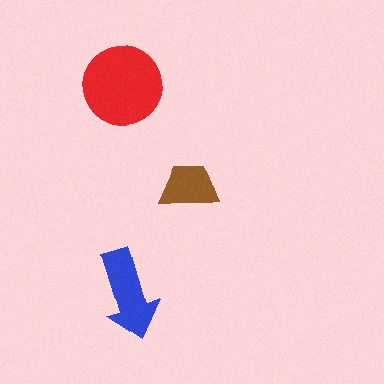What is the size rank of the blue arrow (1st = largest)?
2nd.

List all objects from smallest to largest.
The brown trapezoid, the blue arrow, the red circle.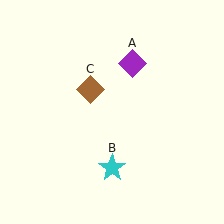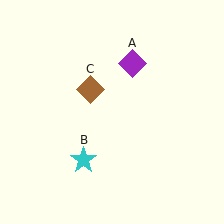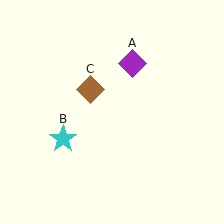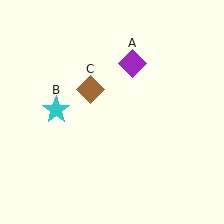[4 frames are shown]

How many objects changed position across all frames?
1 object changed position: cyan star (object B).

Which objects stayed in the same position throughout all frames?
Purple diamond (object A) and brown diamond (object C) remained stationary.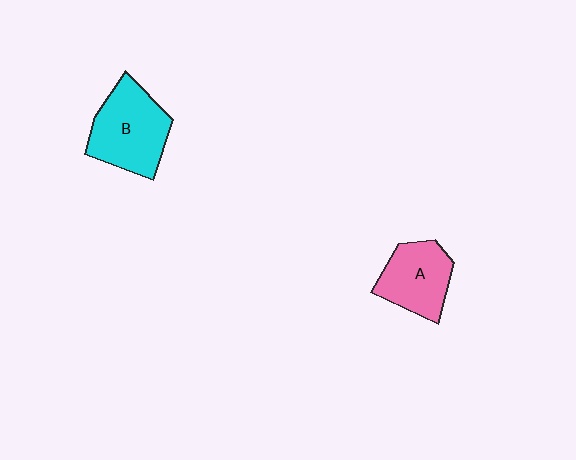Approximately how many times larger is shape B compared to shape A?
Approximately 1.3 times.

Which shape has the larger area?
Shape B (cyan).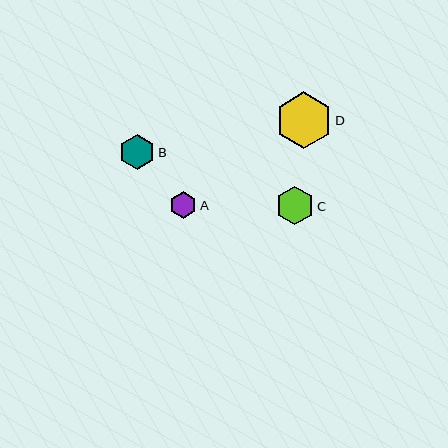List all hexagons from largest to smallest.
From largest to smallest: D, C, B, A.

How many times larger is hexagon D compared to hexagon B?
Hexagon D is approximately 1.6 times the size of hexagon B.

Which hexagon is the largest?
Hexagon D is the largest with a size of approximately 57 pixels.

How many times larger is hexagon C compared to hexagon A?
Hexagon C is approximately 1.4 times the size of hexagon A.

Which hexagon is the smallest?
Hexagon A is the smallest with a size of approximately 27 pixels.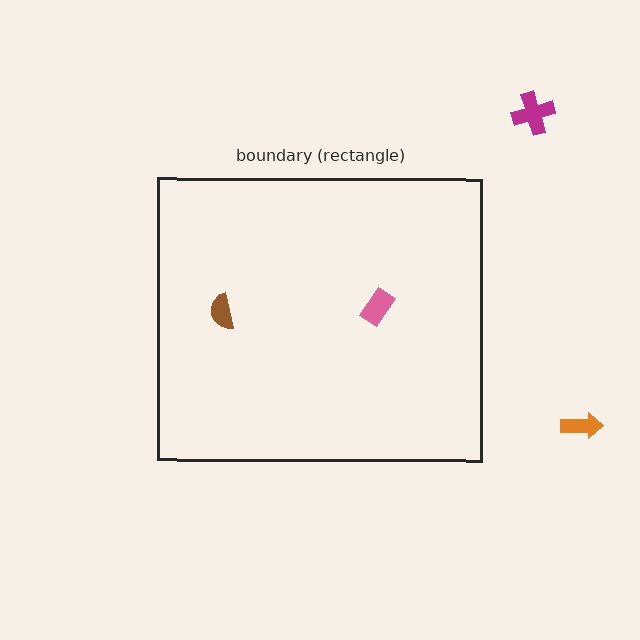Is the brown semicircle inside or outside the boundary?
Inside.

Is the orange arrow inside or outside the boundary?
Outside.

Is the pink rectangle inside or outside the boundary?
Inside.